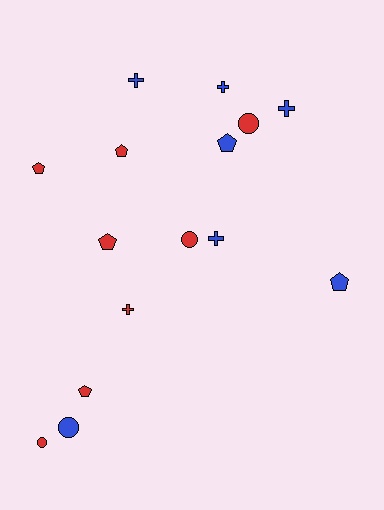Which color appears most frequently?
Red, with 8 objects.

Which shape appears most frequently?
Pentagon, with 6 objects.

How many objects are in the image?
There are 15 objects.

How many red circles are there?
There are 3 red circles.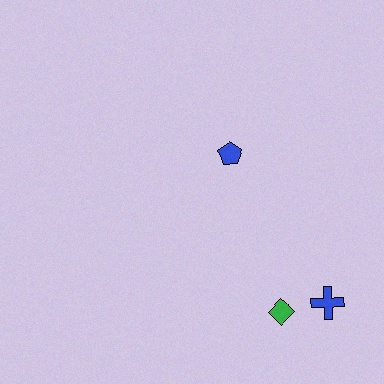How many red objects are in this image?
There are no red objects.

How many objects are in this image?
There are 3 objects.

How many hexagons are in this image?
There are no hexagons.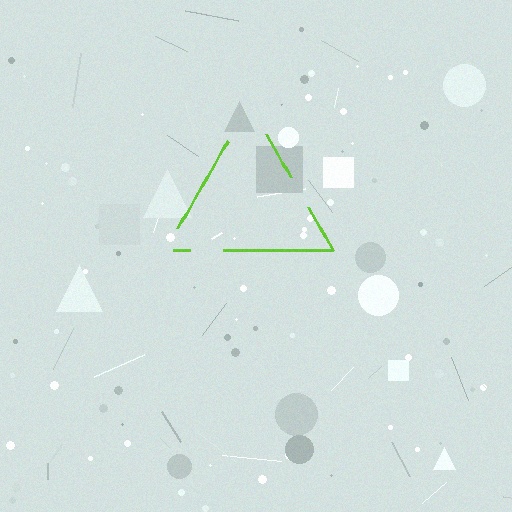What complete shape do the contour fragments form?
The contour fragments form a triangle.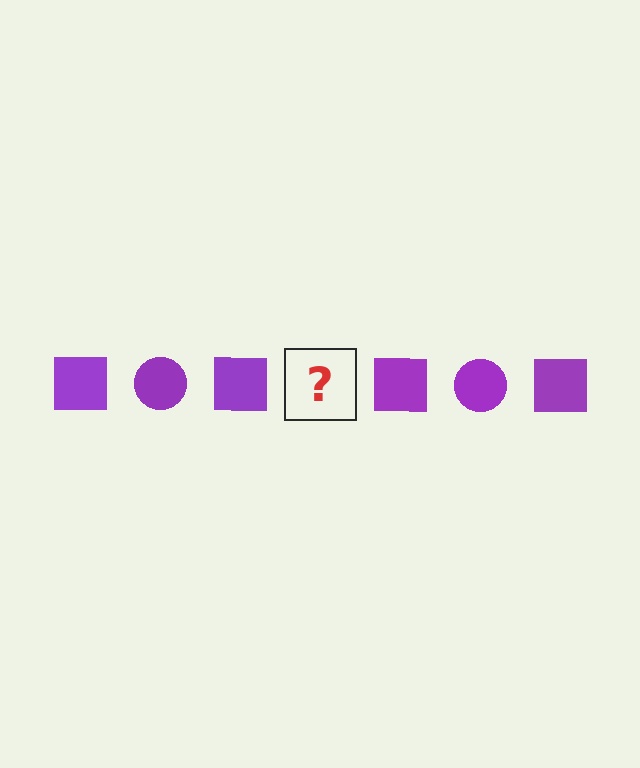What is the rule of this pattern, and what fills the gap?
The rule is that the pattern cycles through square, circle shapes in purple. The gap should be filled with a purple circle.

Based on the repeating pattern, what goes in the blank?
The blank should be a purple circle.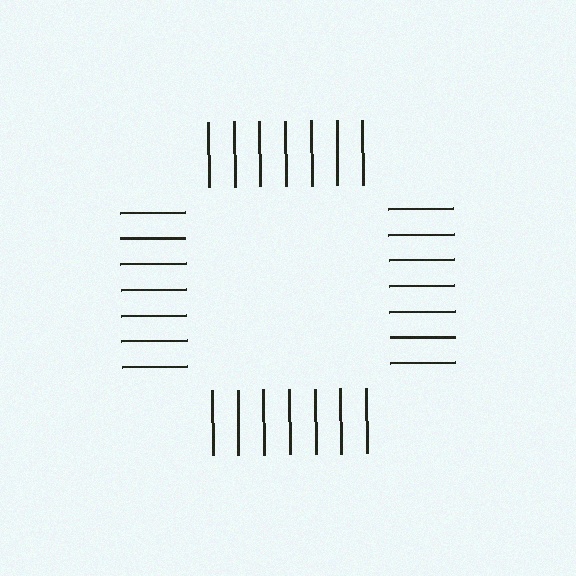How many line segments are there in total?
28 — 7 along each of the 4 edges.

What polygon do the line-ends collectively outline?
An illusory square — the line segments terminate on its edges but no continuous stroke is drawn.